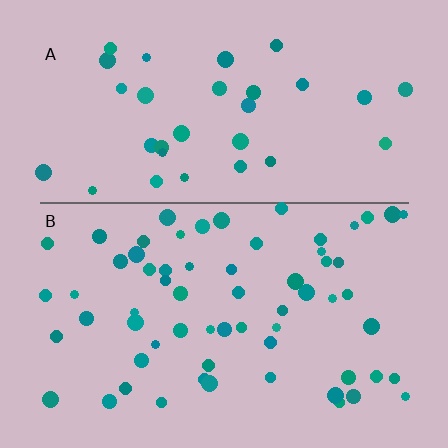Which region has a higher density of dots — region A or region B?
B (the bottom).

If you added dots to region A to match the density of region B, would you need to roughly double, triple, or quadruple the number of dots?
Approximately double.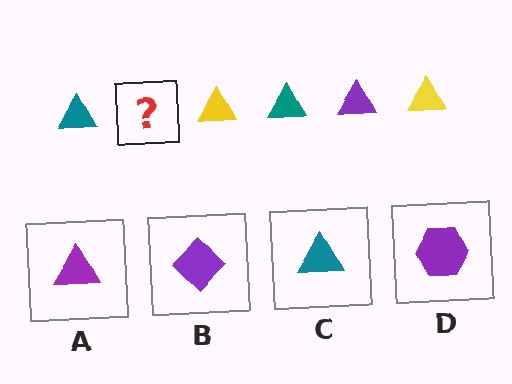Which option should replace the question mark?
Option A.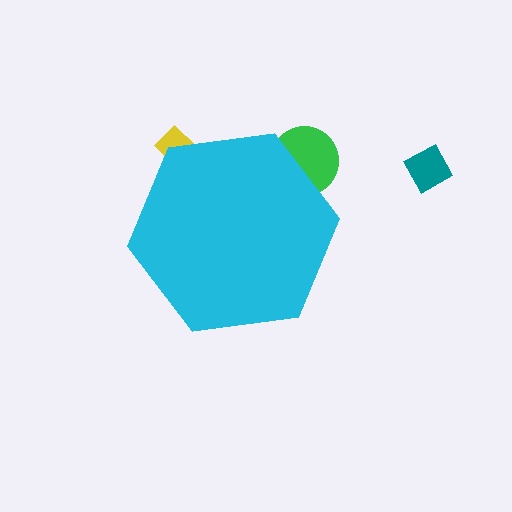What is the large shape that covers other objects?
A cyan hexagon.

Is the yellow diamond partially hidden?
Yes, the yellow diamond is partially hidden behind the cyan hexagon.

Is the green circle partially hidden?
Yes, the green circle is partially hidden behind the cyan hexagon.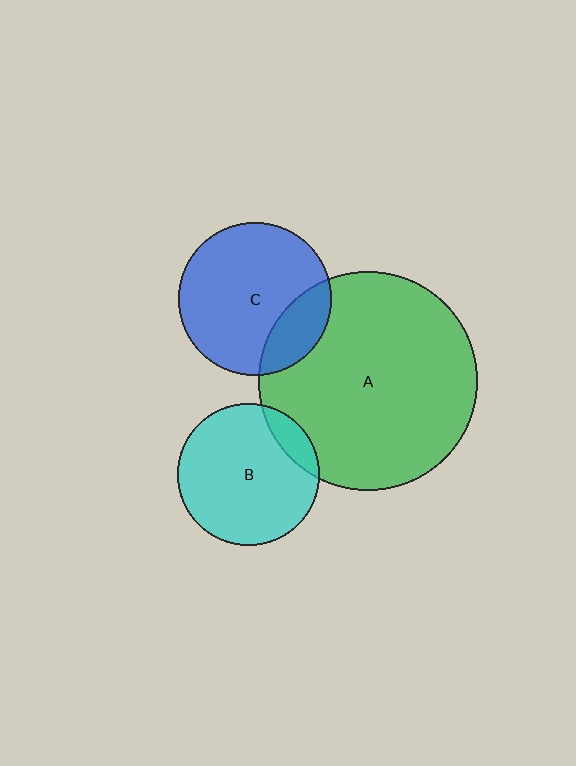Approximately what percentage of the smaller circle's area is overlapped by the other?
Approximately 10%.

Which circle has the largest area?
Circle A (green).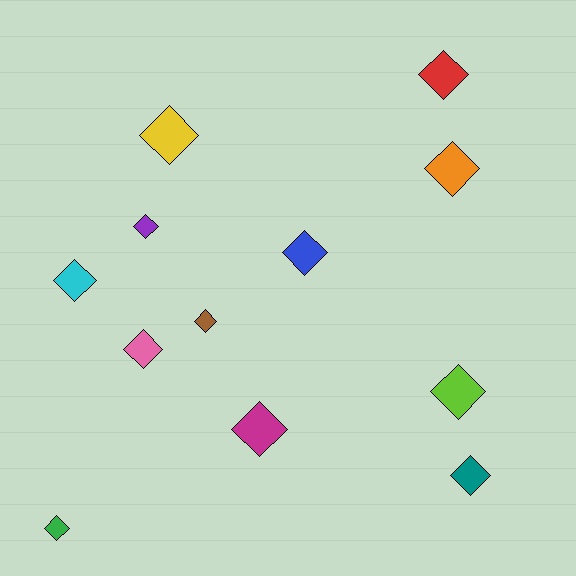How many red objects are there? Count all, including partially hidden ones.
There is 1 red object.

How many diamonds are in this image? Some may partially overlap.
There are 12 diamonds.